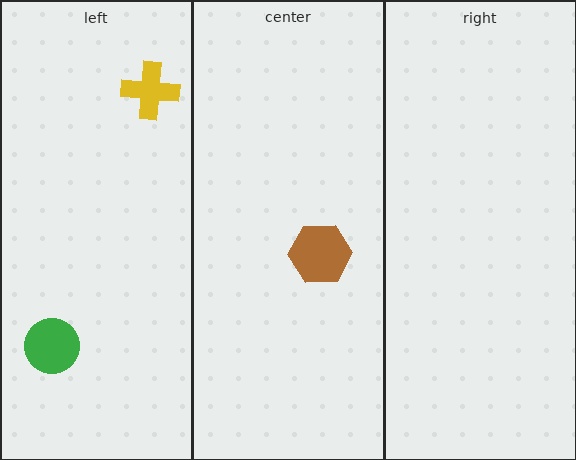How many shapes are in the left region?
2.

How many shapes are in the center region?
1.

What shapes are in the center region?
The brown hexagon.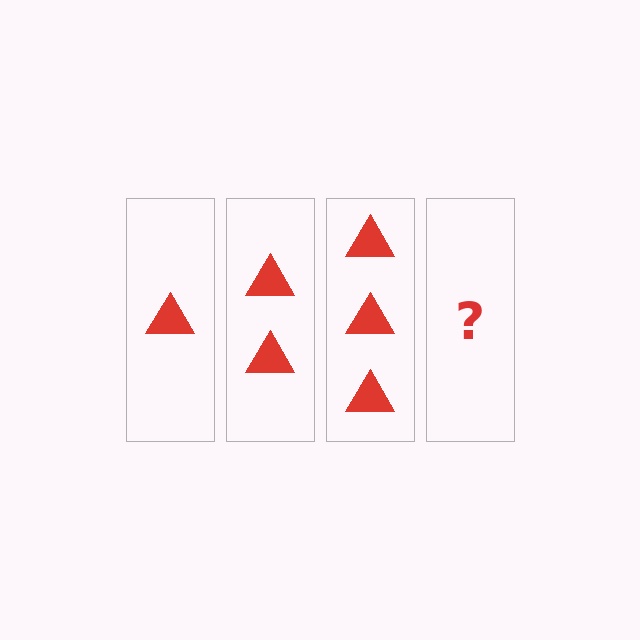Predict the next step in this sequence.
The next step is 4 triangles.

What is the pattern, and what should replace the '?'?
The pattern is that each step adds one more triangle. The '?' should be 4 triangles.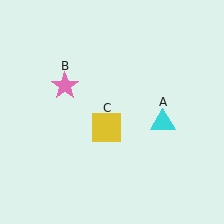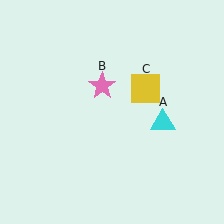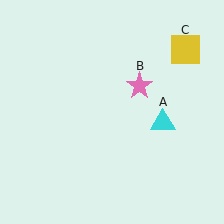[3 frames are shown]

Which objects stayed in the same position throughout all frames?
Cyan triangle (object A) remained stationary.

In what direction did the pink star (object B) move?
The pink star (object B) moved right.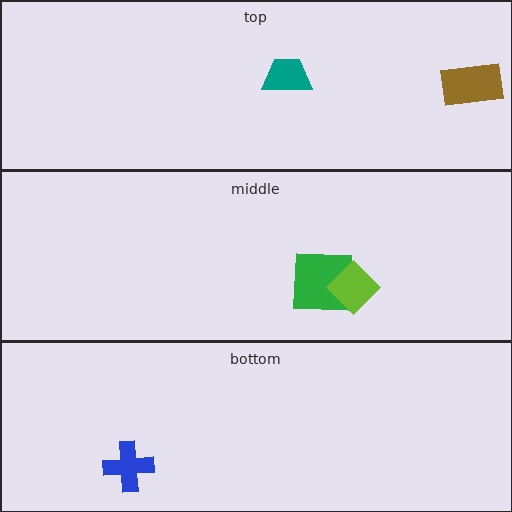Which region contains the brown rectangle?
The top region.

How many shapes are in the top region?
2.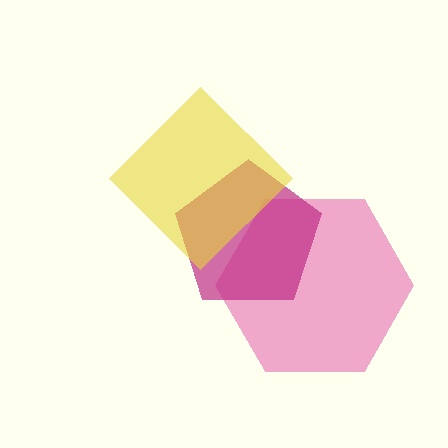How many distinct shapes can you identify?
There are 3 distinct shapes: a pink hexagon, a magenta pentagon, a yellow diamond.